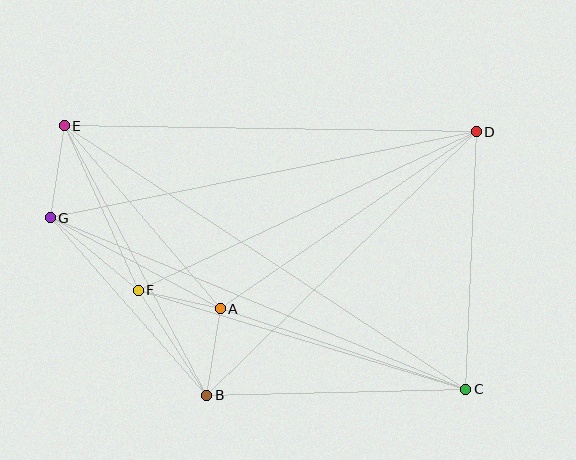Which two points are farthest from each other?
Points C and E are farthest from each other.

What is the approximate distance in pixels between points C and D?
The distance between C and D is approximately 258 pixels.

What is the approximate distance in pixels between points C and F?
The distance between C and F is approximately 342 pixels.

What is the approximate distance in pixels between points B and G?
The distance between B and G is approximately 237 pixels.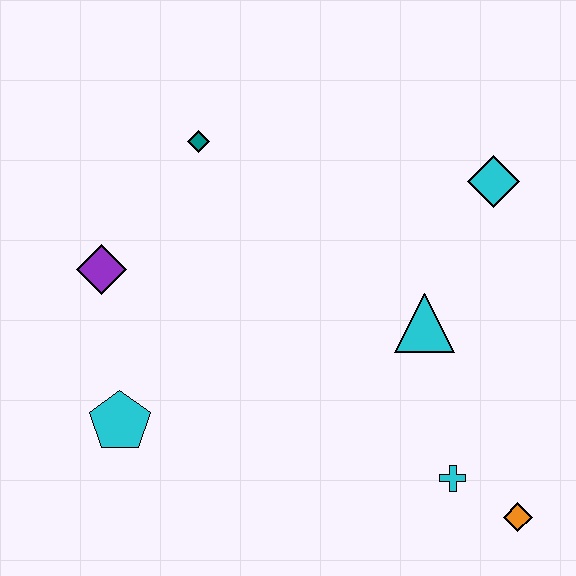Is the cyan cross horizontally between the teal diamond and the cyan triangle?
No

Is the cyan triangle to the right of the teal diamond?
Yes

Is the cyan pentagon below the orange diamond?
No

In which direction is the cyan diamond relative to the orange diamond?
The cyan diamond is above the orange diamond.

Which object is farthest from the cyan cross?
The teal diamond is farthest from the cyan cross.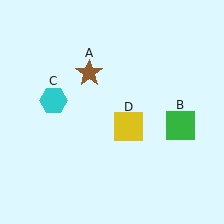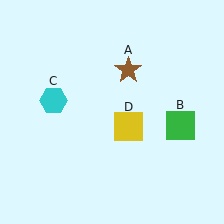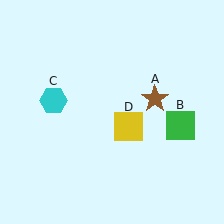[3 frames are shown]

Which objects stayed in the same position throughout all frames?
Green square (object B) and cyan hexagon (object C) and yellow square (object D) remained stationary.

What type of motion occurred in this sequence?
The brown star (object A) rotated clockwise around the center of the scene.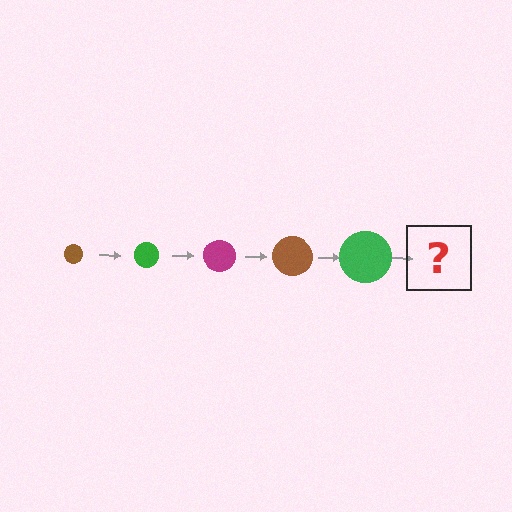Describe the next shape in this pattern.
It should be a magenta circle, larger than the previous one.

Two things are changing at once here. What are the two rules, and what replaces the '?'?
The two rules are that the circle grows larger each step and the color cycles through brown, green, and magenta. The '?' should be a magenta circle, larger than the previous one.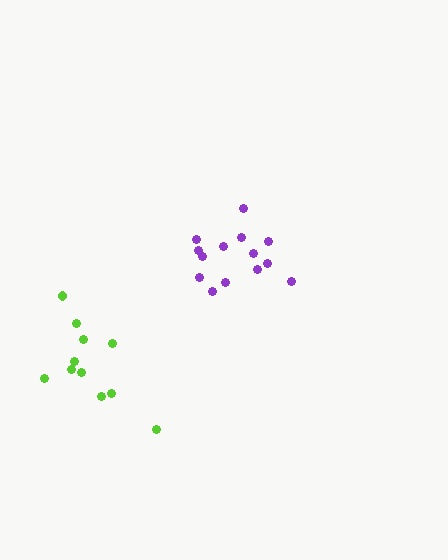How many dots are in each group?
Group 1: 11 dots, Group 2: 14 dots (25 total).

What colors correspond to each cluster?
The clusters are colored: lime, purple.